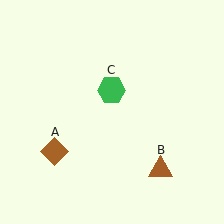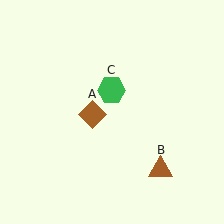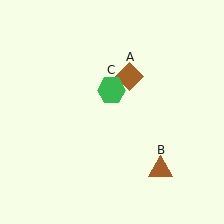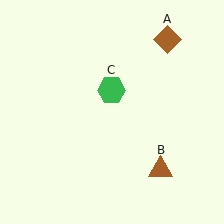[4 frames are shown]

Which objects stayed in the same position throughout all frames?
Brown triangle (object B) and green hexagon (object C) remained stationary.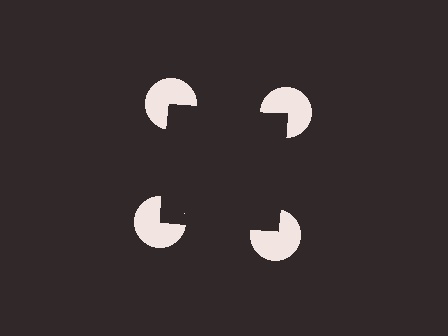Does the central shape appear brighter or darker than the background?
It typically appears slightly darker than the background, even though no actual brightness change is drawn.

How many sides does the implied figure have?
4 sides.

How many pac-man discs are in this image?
There are 4 — one at each vertex of the illusory square.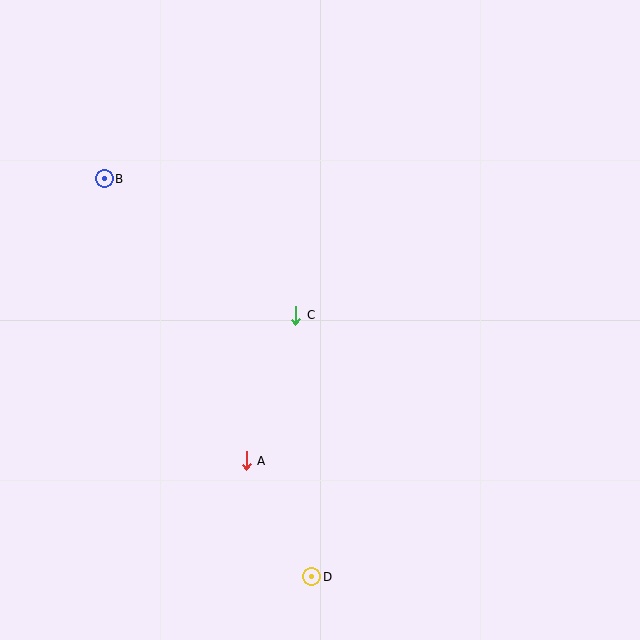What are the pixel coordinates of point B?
Point B is at (104, 179).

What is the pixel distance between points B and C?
The distance between B and C is 235 pixels.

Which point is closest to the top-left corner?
Point B is closest to the top-left corner.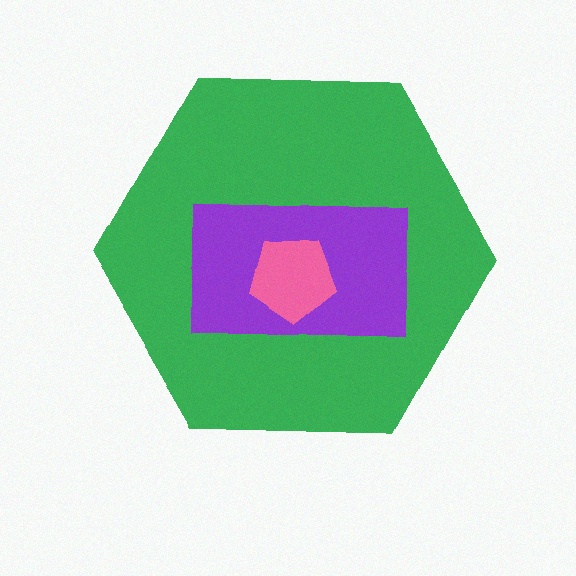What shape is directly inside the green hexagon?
The purple rectangle.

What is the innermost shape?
The pink pentagon.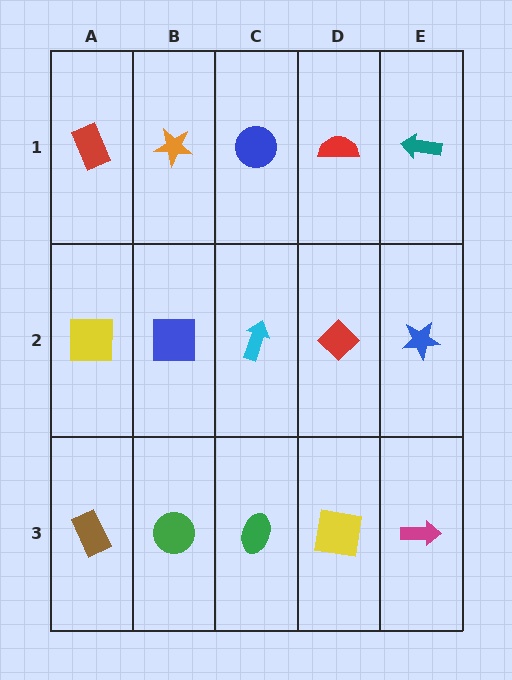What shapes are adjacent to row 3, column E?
A blue star (row 2, column E), a yellow square (row 3, column D).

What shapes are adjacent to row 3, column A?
A yellow square (row 2, column A), a green circle (row 3, column B).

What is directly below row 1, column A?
A yellow square.